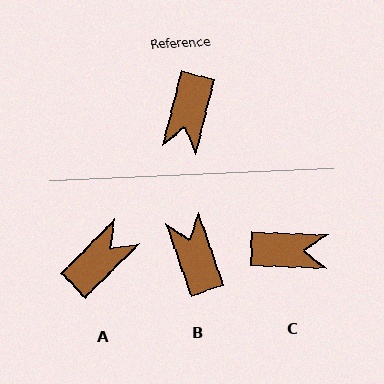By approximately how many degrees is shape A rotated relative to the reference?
Approximately 149 degrees counter-clockwise.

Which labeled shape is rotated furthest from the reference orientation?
A, about 149 degrees away.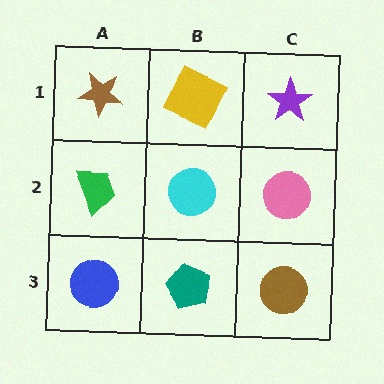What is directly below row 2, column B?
A teal pentagon.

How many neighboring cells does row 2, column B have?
4.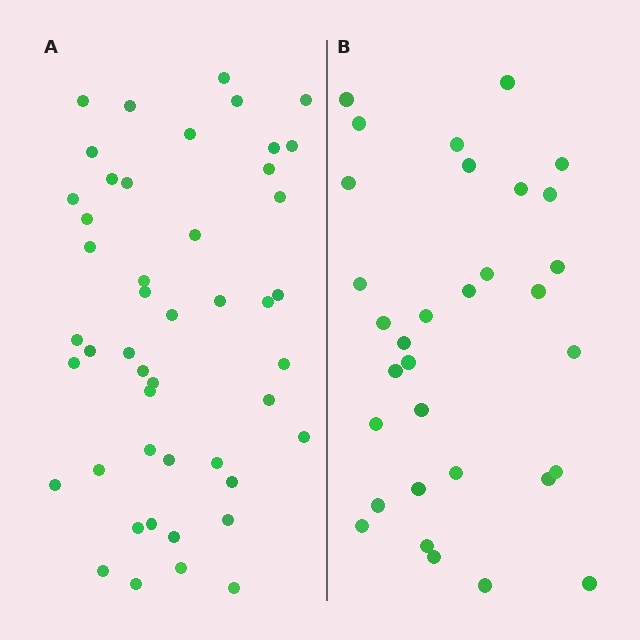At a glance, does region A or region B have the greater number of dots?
Region A (the left region) has more dots.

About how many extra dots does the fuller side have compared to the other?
Region A has approximately 15 more dots than region B.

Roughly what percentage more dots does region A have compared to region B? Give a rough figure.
About 45% more.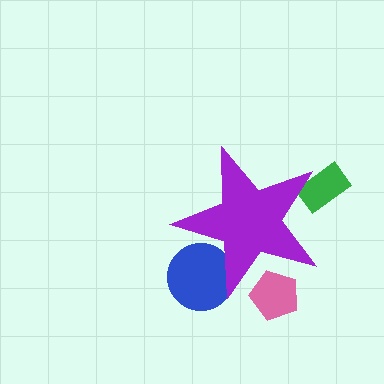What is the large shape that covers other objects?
A purple star.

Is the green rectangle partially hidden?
Yes, the green rectangle is partially hidden behind the purple star.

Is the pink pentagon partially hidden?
Yes, the pink pentagon is partially hidden behind the purple star.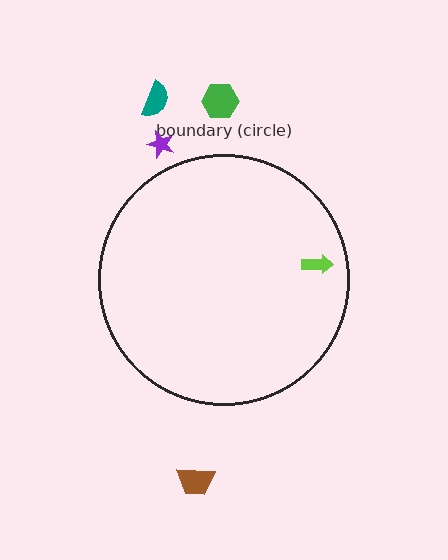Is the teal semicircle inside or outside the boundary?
Outside.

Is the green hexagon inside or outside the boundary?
Outside.